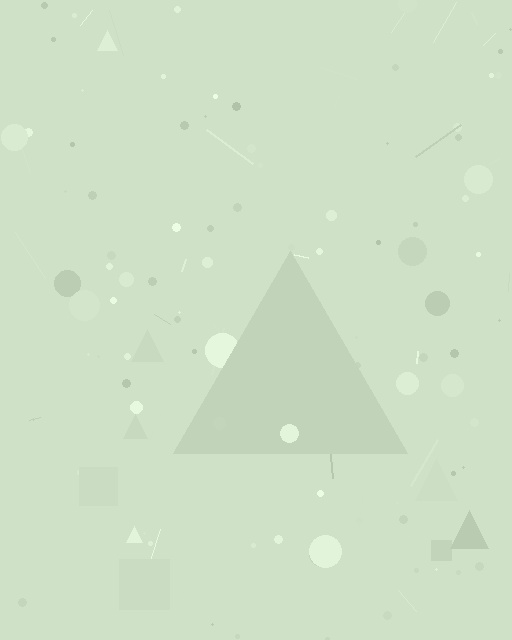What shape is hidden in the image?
A triangle is hidden in the image.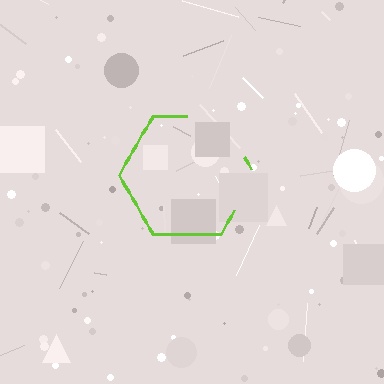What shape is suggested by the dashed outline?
The dashed outline suggests a hexagon.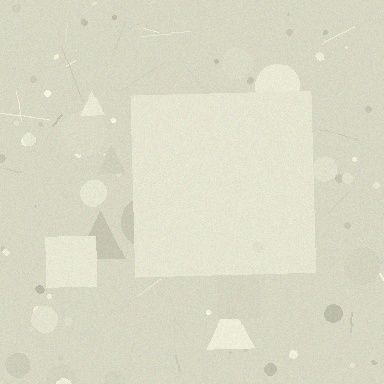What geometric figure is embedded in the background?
A square is embedded in the background.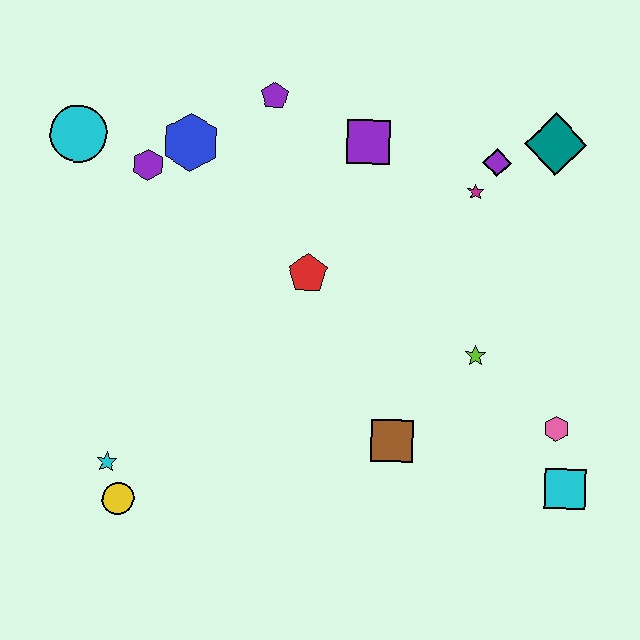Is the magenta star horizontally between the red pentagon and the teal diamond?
Yes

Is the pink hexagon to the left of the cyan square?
Yes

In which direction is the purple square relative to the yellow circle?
The purple square is above the yellow circle.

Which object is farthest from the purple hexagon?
The cyan square is farthest from the purple hexagon.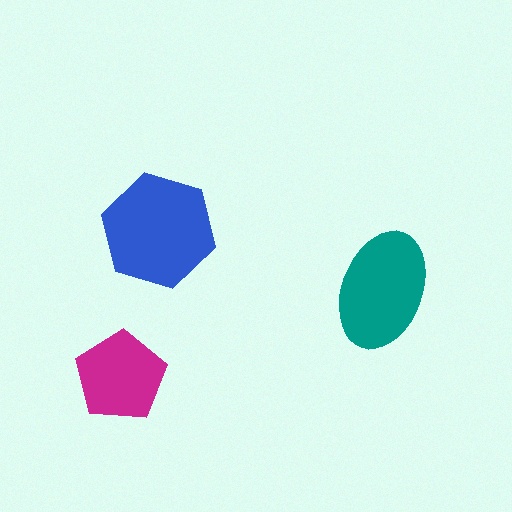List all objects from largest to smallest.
The blue hexagon, the teal ellipse, the magenta pentagon.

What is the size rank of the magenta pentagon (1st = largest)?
3rd.